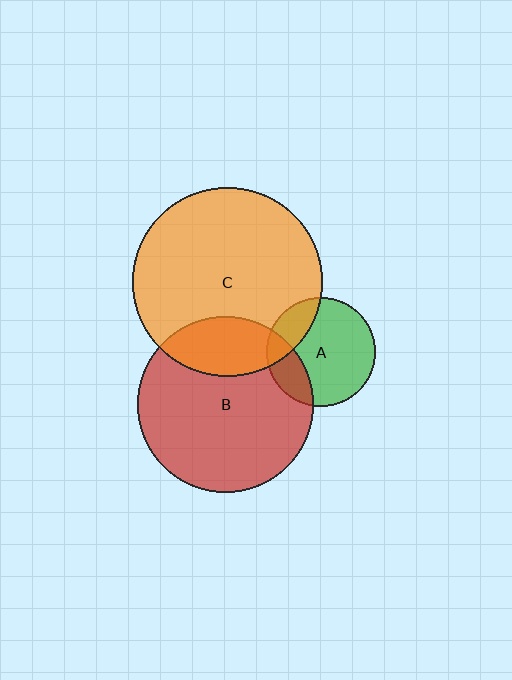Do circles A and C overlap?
Yes.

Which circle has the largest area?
Circle C (orange).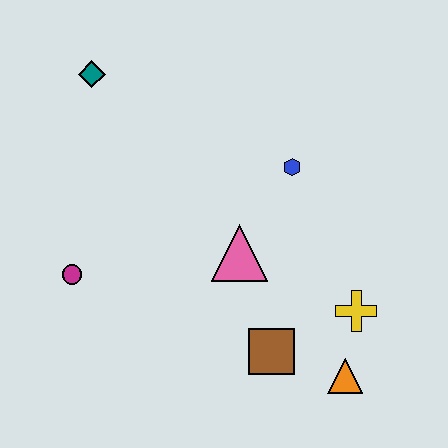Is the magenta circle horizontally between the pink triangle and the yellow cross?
No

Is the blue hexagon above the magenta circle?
Yes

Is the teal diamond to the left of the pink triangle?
Yes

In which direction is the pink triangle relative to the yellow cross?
The pink triangle is to the left of the yellow cross.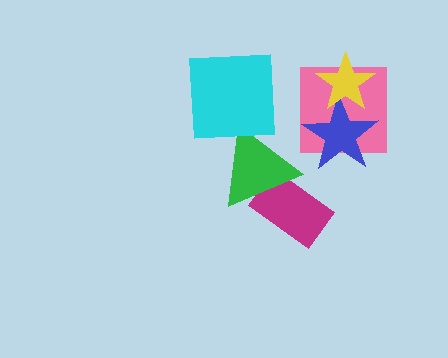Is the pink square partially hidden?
Yes, it is partially covered by another shape.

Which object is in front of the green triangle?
The cyan square is in front of the green triangle.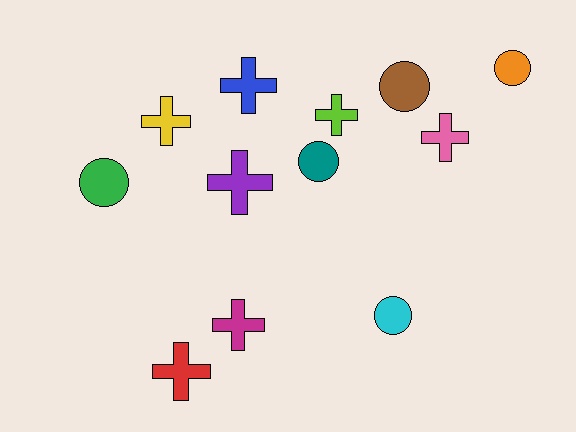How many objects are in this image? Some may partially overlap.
There are 12 objects.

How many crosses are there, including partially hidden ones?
There are 7 crosses.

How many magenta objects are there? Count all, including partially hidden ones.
There is 1 magenta object.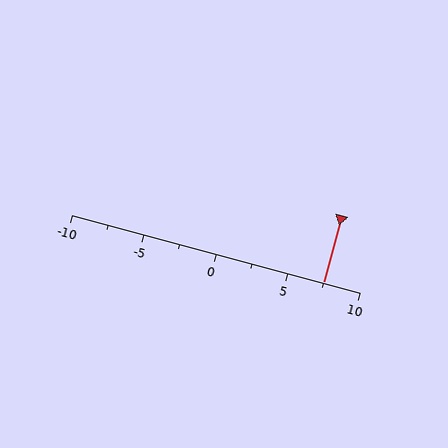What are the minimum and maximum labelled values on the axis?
The axis runs from -10 to 10.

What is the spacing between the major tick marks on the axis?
The major ticks are spaced 5 apart.